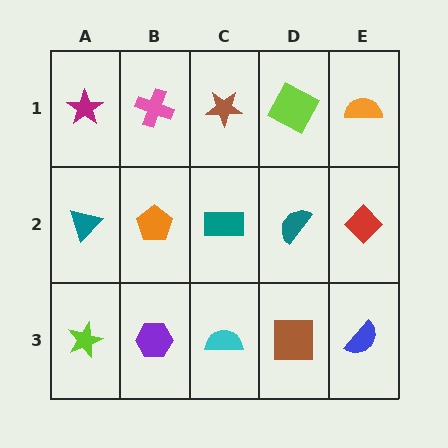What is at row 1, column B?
A pink cross.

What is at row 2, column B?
An orange pentagon.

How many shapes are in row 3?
5 shapes.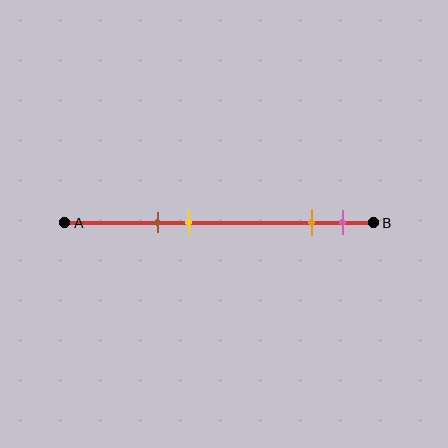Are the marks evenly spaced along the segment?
No, the marks are not evenly spaced.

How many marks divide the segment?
There are 4 marks dividing the segment.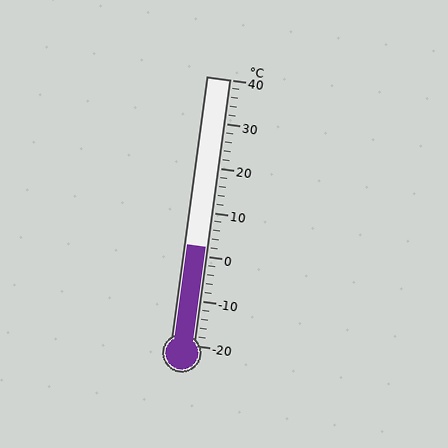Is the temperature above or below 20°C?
The temperature is below 20°C.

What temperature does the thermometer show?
The thermometer shows approximately 2°C.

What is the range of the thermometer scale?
The thermometer scale ranges from -20°C to 40°C.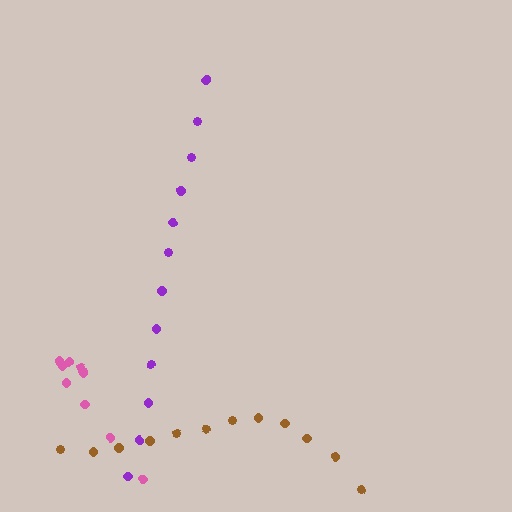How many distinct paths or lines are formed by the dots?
There are 3 distinct paths.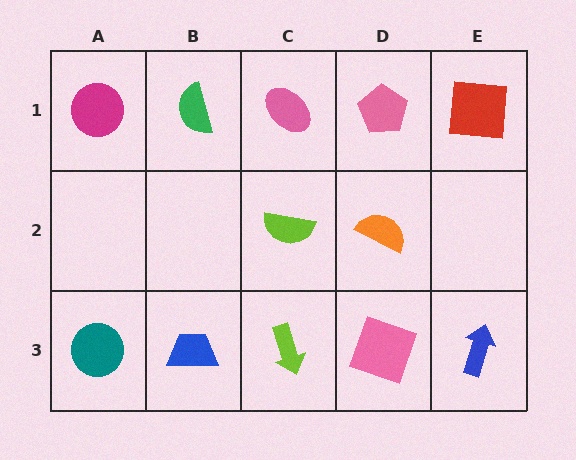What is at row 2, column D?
An orange semicircle.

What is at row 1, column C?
A pink ellipse.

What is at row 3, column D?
A pink square.